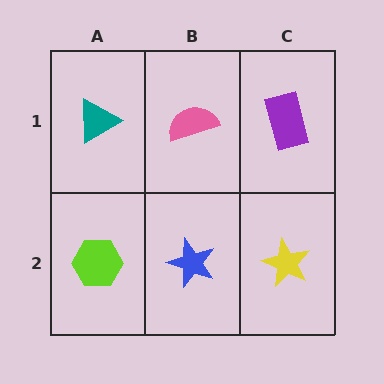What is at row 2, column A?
A lime hexagon.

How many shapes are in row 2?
3 shapes.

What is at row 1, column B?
A pink semicircle.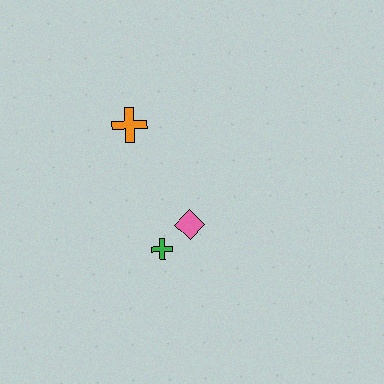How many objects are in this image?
There are 3 objects.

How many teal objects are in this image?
There are no teal objects.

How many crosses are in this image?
There are 2 crosses.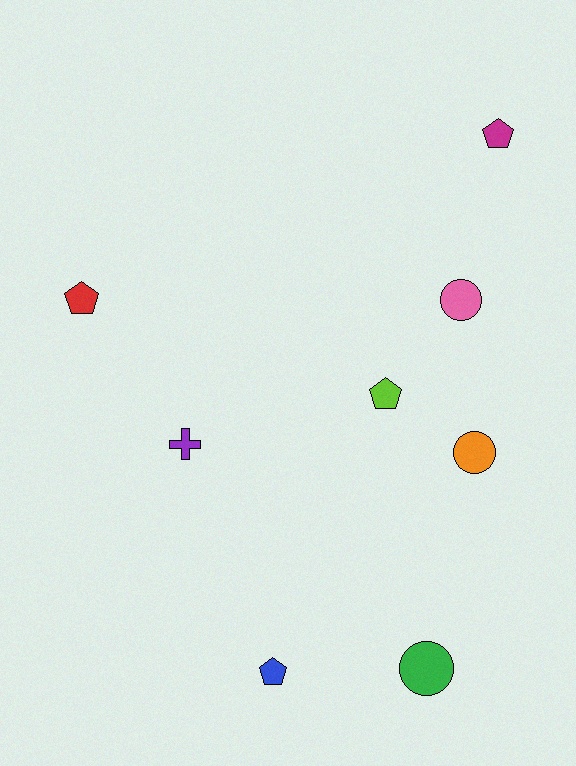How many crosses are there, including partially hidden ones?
There is 1 cross.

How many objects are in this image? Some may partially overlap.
There are 8 objects.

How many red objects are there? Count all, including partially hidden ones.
There is 1 red object.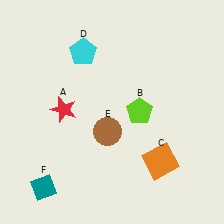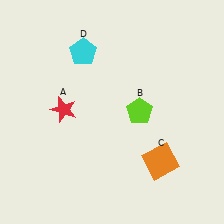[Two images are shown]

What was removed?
The brown circle (E), the teal diamond (F) were removed in Image 2.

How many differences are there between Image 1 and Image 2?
There are 2 differences between the two images.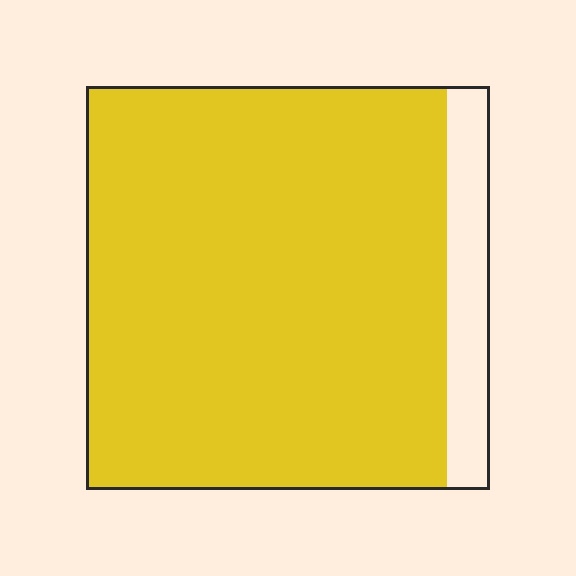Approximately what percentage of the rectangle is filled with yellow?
Approximately 90%.